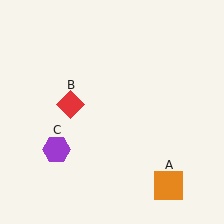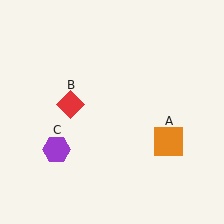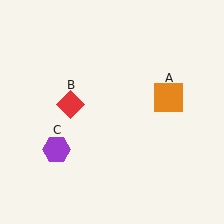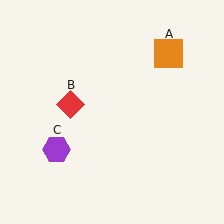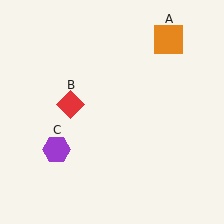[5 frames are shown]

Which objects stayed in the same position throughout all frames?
Red diamond (object B) and purple hexagon (object C) remained stationary.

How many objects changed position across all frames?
1 object changed position: orange square (object A).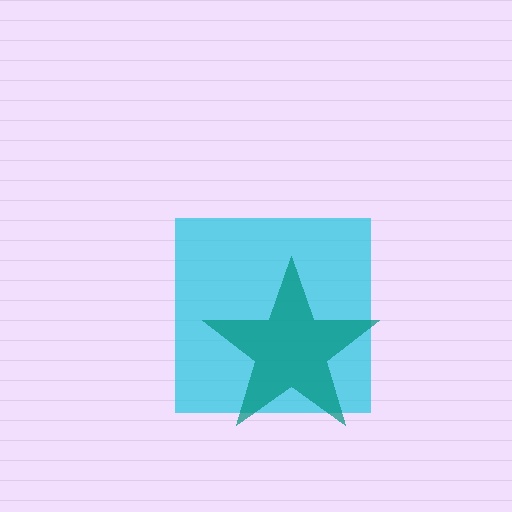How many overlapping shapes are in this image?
There are 2 overlapping shapes in the image.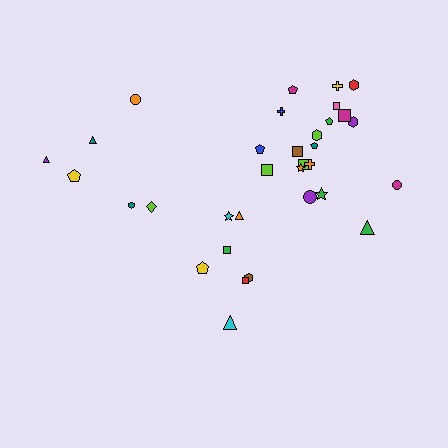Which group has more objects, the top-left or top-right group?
The top-right group.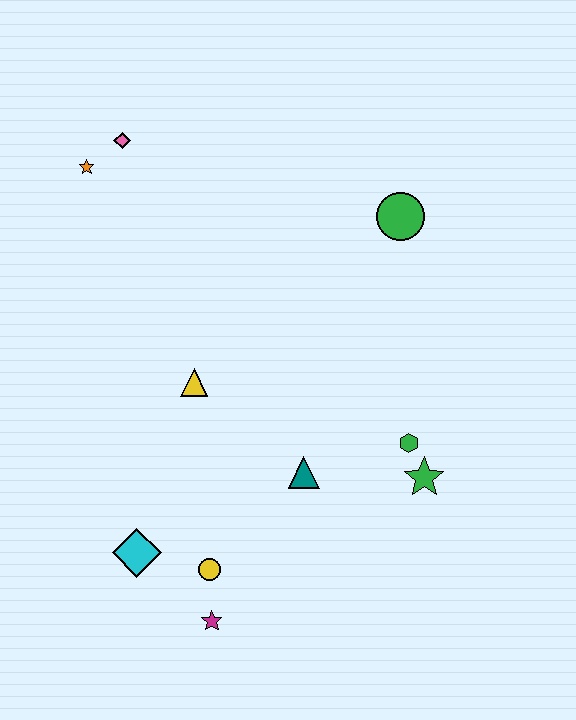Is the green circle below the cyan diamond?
No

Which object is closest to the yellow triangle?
The teal triangle is closest to the yellow triangle.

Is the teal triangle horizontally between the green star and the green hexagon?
No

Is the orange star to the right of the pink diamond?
No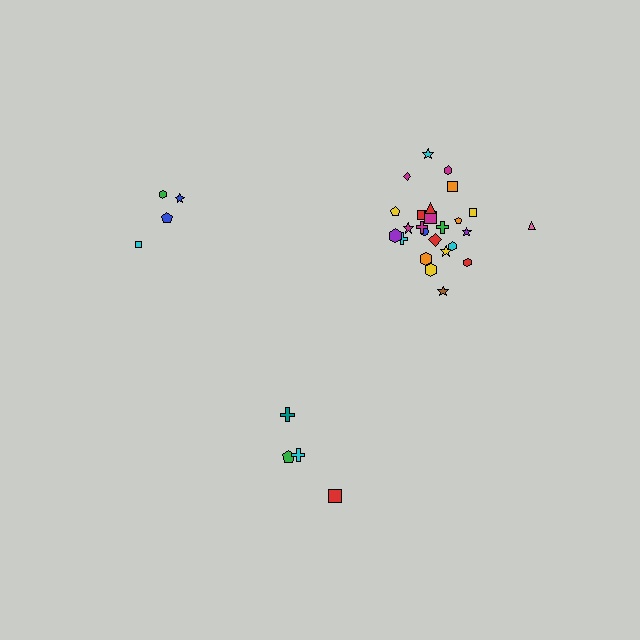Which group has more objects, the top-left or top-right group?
The top-right group.